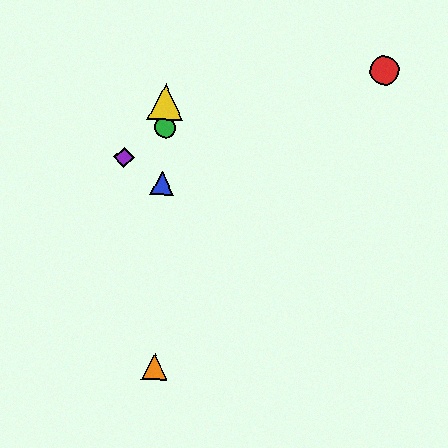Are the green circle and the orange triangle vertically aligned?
Yes, both are at x≈165.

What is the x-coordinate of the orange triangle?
The orange triangle is at x≈155.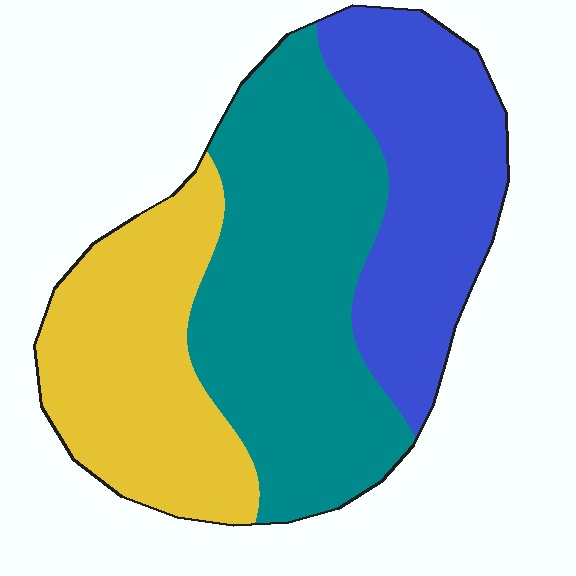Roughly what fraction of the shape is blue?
Blue takes up about one quarter (1/4) of the shape.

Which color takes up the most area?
Teal, at roughly 45%.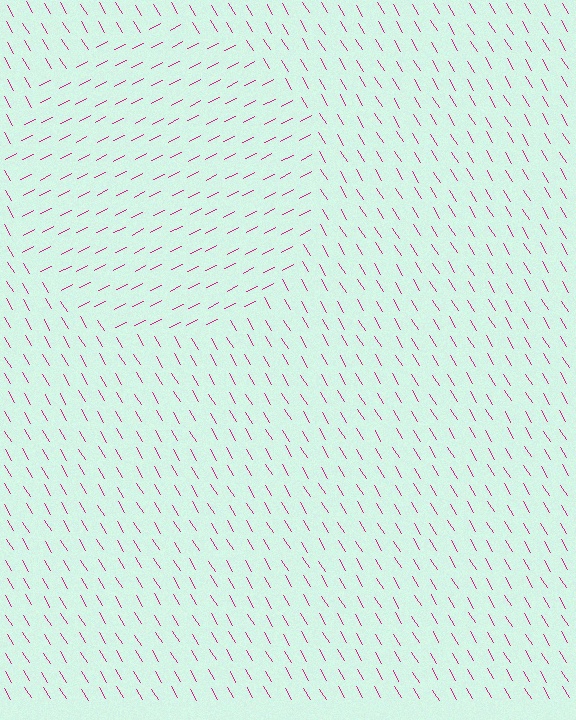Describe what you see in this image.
The image is filled with small magenta line segments. A circle region in the image has lines oriented differently from the surrounding lines, creating a visible texture boundary.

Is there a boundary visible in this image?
Yes, there is a texture boundary formed by a change in line orientation.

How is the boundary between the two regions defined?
The boundary is defined purely by a change in line orientation (approximately 86 degrees difference). All lines are the same color and thickness.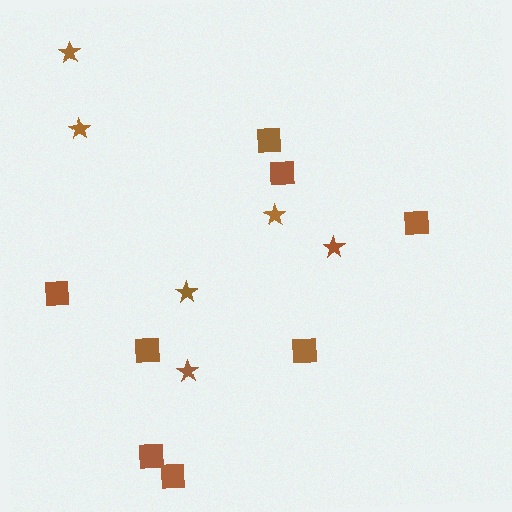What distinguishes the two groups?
There are 2 groups: one group of stars (6) and one group of squares (8).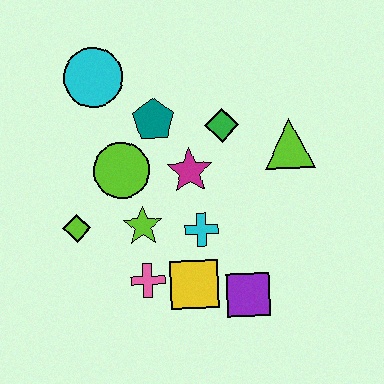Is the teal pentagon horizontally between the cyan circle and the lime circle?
No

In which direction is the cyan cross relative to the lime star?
The cyan cross is to the right of the lime star.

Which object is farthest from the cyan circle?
The purple square is farthest from the cyan circle.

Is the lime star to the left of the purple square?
Yes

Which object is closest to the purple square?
The yellow square is closest to the purple square.